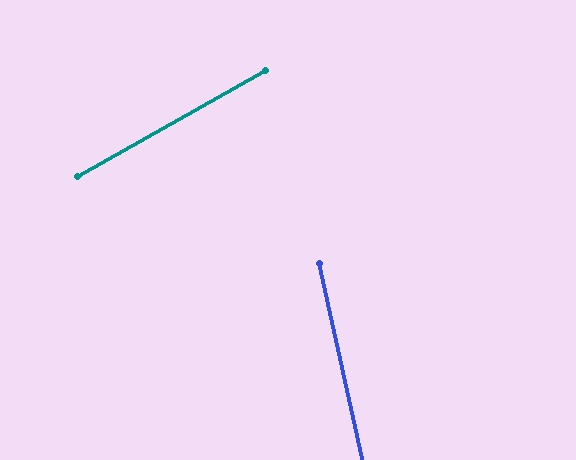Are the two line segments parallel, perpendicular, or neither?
Neither parallel nor perpendicular — they differ by about 73°.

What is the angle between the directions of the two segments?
Approximately 73 degrees.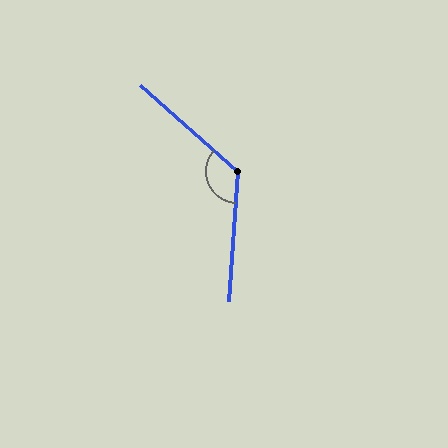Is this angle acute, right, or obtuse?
It is obtuse.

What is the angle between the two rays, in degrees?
Approximately 127 degrees.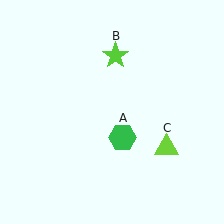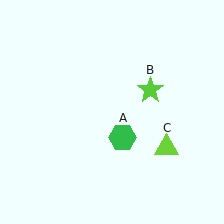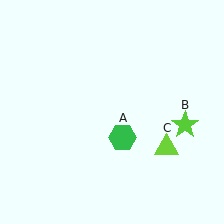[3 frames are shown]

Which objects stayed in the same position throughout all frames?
Green hexagon (object A) and lime triangle (object C) remained stationary.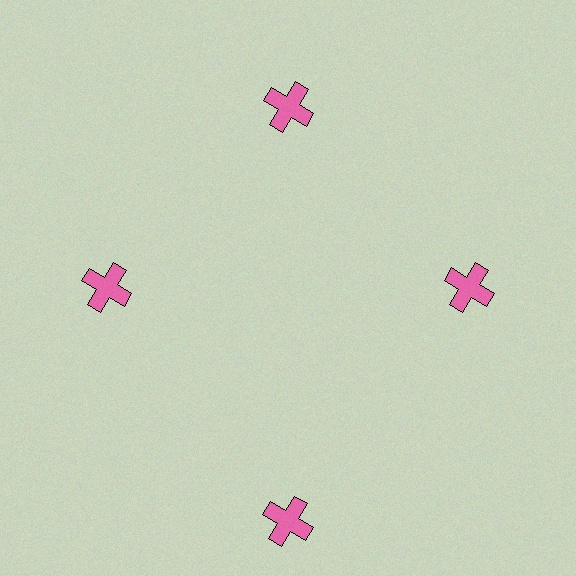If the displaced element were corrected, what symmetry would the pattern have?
It would have 4-fold rotational symmetry — the pattern would map onto itself every 90 degrees.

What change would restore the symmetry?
The symmetry would be restored by moving it inward, back onto the ring so that all 4 crosses sit at equal angles and equal distance from the center.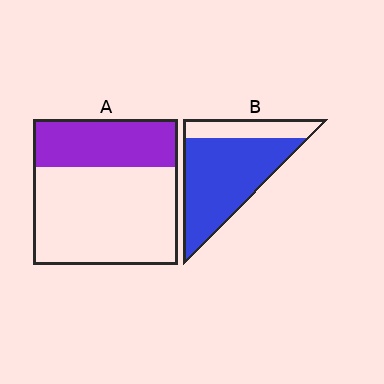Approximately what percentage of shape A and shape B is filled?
A is approximately 35% and B is approximately 75%.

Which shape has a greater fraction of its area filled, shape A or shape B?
Shape B.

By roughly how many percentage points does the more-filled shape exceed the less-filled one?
By roughly 45 percentage points (B over A).